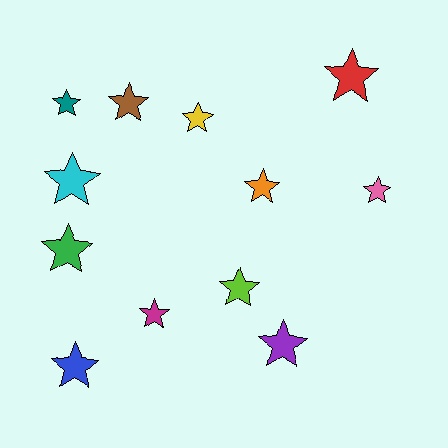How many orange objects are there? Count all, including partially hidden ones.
There is 1 orange object.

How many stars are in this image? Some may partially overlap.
There are 12 stars.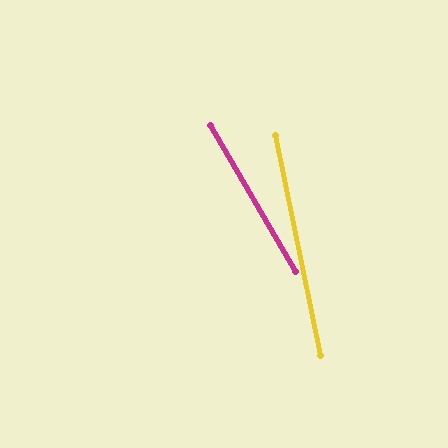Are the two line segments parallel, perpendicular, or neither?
Neither parallel nor perpendicular — they differ by about 19°.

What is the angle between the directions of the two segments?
Approximately 19 degrees.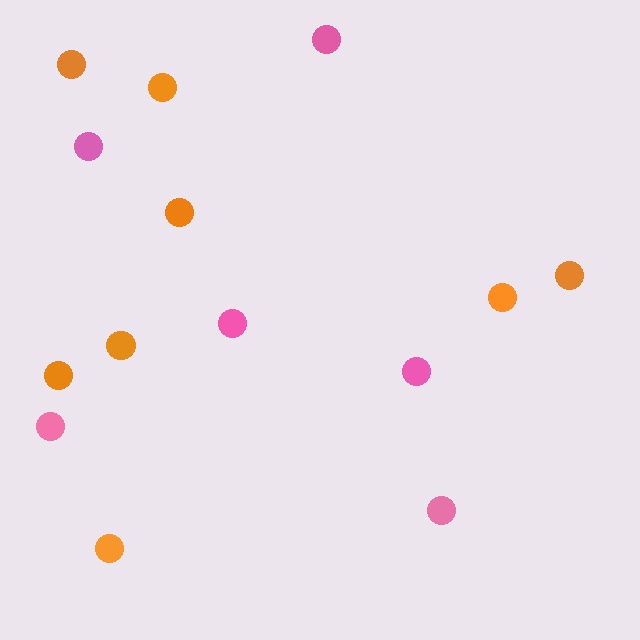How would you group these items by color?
There are 2 groups: one group of orange circles (8) and one group of pink circles (6).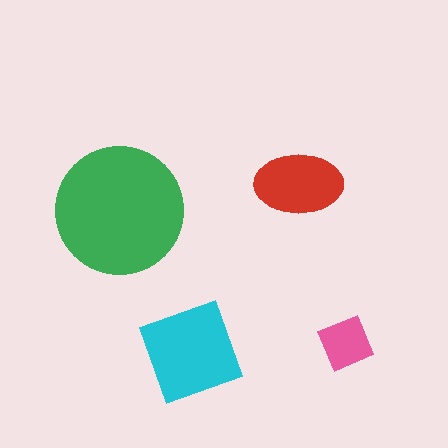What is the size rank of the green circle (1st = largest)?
1st.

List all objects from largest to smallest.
The green circle, the cyan square, the red ellipse, the pink diamond.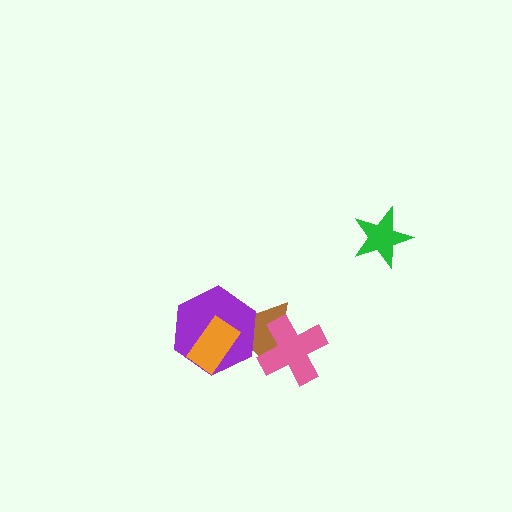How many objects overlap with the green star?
0 objects overlap with the green star.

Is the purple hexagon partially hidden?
Yes, it is partially covered by another shape.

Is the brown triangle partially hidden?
Yes, it is partially covered by another shape.